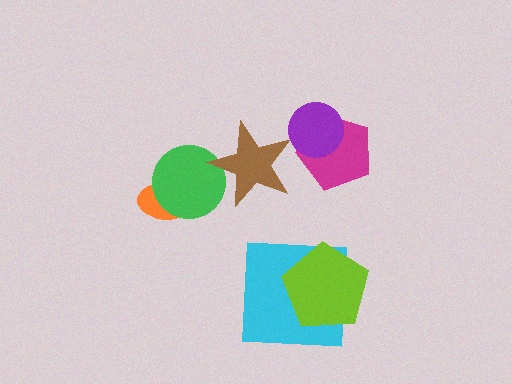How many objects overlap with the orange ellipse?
1 object overlaps with the orange ellipse.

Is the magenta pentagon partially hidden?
Yes, it is partially covered by another shape.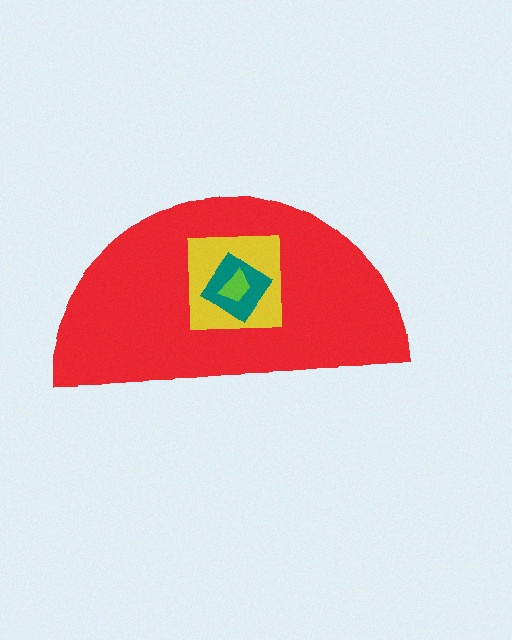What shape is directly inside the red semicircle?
The yellow square.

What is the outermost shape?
The red semicircle.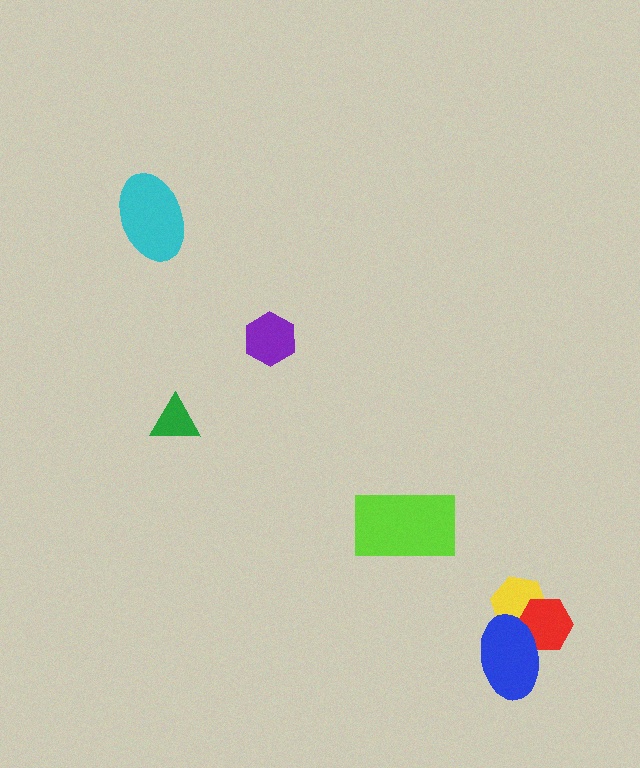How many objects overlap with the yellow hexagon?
2 objects overlap with the yellow hexagon.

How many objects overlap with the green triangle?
0 objects overlap with the green triangle.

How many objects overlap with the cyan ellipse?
0 objects overlap with the cyan ellipse.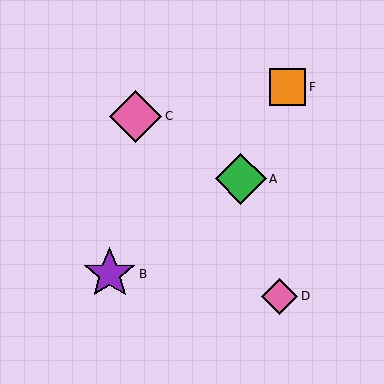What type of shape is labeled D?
Shape D is a pink diamond.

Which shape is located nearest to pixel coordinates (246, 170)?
The green diamond (labeled A) at (241, 179) is nearest to that location.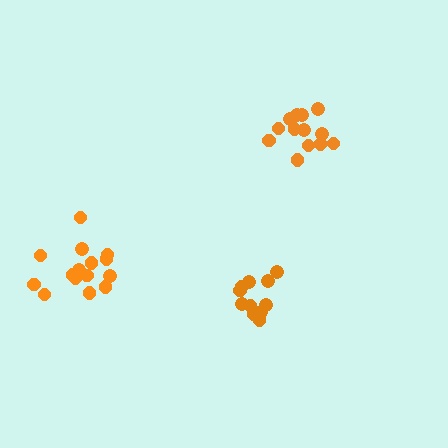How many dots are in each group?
Group 1: 13 dots, Group 2: 15 dots, Group 3: 12 dots (40 total).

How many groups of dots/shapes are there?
There are 3 groups.